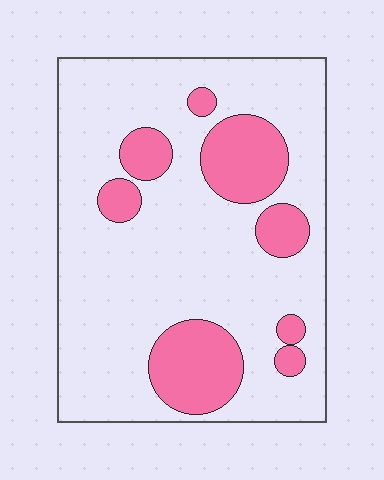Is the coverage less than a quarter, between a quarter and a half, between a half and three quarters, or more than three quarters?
Less than a quarter.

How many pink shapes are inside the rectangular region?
8.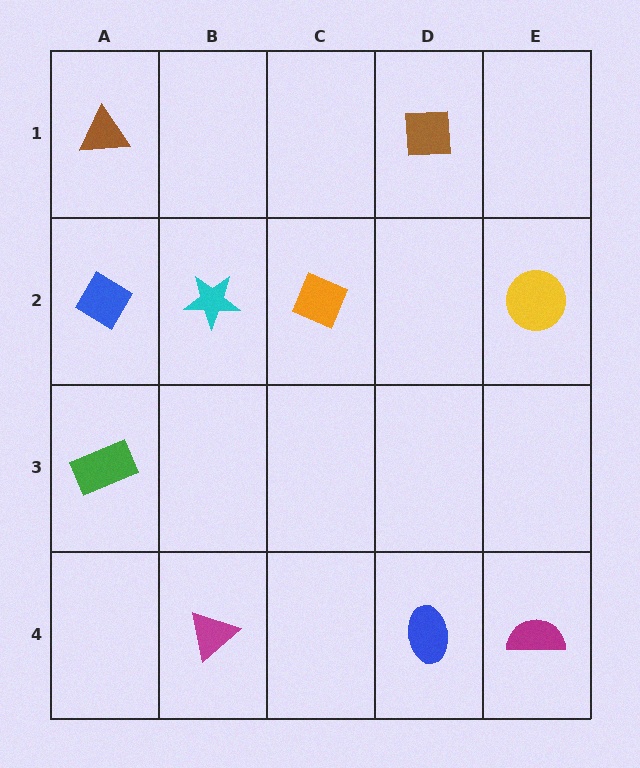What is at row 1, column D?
A brown square.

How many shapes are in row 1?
2 shapes.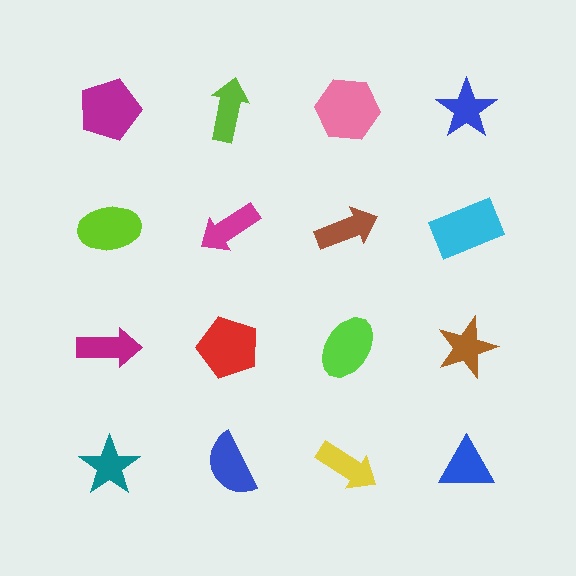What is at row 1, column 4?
A blue star.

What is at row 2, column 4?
A cyan rectangle.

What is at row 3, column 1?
A magenta arrow.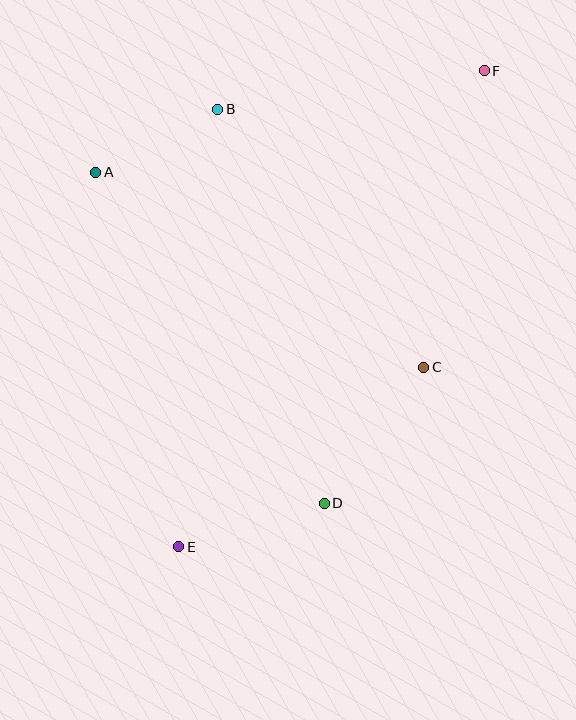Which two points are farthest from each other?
Points E and F are farthest from each other.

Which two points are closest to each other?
Points A and B are closest to each other.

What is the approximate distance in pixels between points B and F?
The distance between B and F is approximately 269 pixels.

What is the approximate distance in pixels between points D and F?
The distance between D and F is approximately 461 pixels.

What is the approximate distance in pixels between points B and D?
The distance between B and D is approximately 408 pixels.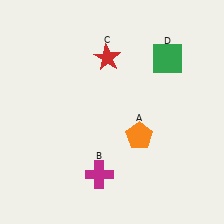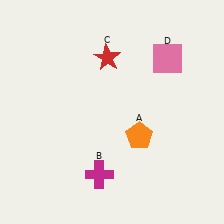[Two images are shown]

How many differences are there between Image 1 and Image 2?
There is 1 difference between the two images.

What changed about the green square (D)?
In Image 1, D is green. In Image 2, it changed to pink.